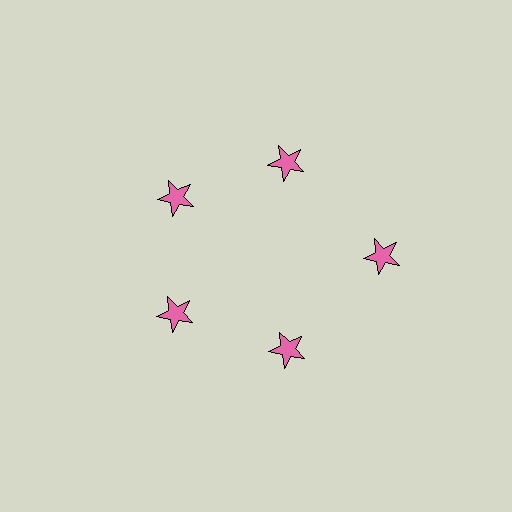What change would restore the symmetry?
The symmetry would be restored by moving it inward, back onto the ring so that all 5 stars sit at equal angles and equal distance from the center.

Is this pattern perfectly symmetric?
No. The 5 pink stars are arranged in a ring, but one element near the 3 o'clock position is pushed outward from the center, breaking the 5-fold rotational symmetry.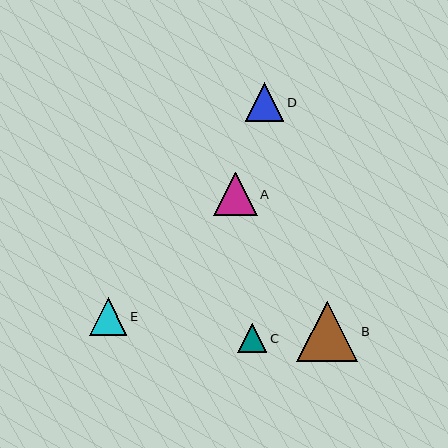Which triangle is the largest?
Triangle B is the largest with a size of approximately 61 pixels.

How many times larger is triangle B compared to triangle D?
Triangle B is approximately 1.6 times the size of triangle D.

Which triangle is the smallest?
Triangle C is the smallest with a size of approximately 29 pixels.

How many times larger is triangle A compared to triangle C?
Triangle A is approximately 1.5 times the size of triangle C.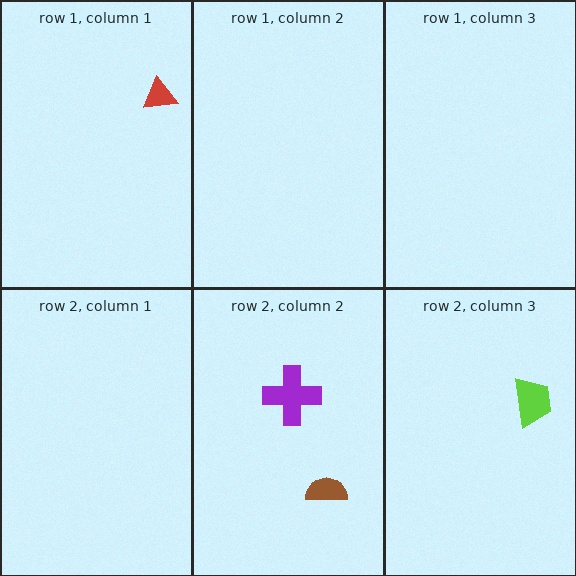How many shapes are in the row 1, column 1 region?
1.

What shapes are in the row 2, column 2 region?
The purple cross, the brown semicircle.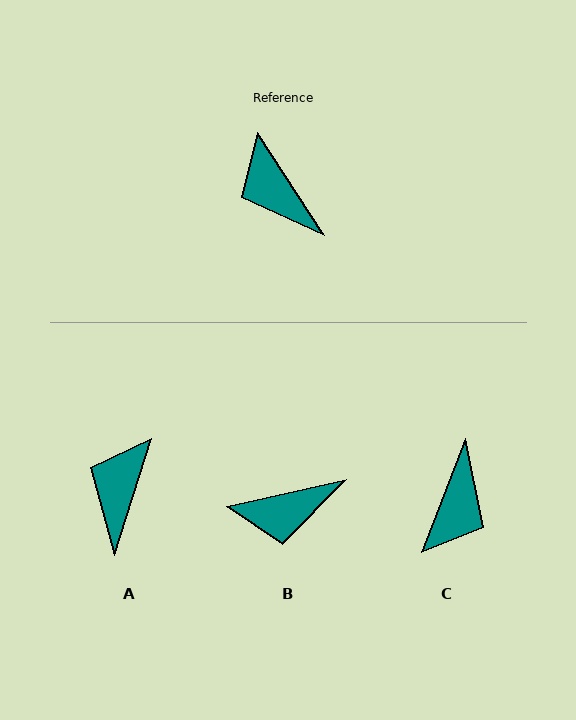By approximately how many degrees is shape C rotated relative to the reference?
Approximately 126 degrees counter-clockwise.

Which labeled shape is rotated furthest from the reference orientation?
C, about 126 degrees away.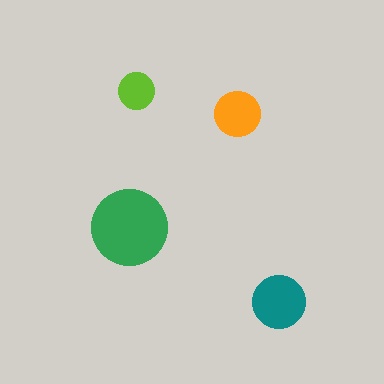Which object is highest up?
The lime circle is topmost.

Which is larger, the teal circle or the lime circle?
The teal one.